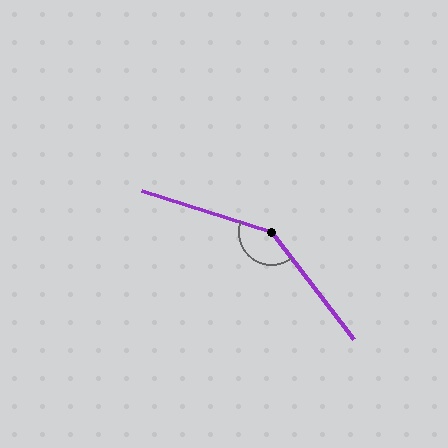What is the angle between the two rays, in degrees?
Approximately 145 degrees.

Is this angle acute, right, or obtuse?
It is obtuse.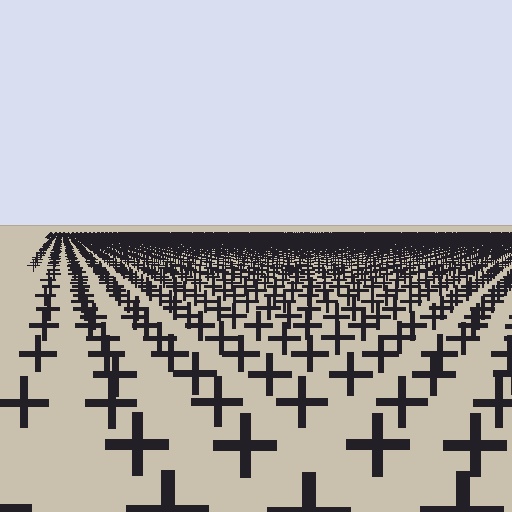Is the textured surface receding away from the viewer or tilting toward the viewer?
The surface is receding away from the viewer. Texture elements get smaller and denser toward the top.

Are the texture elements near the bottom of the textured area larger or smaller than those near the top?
Larger. Near the bottom, elements are closer to the viewer and appear at a bigger on-screen size.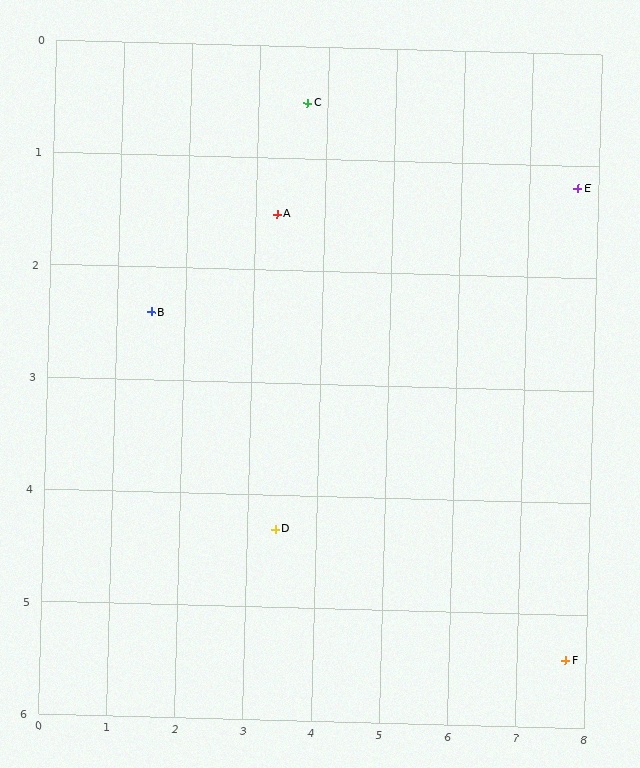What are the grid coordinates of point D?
Point D is at approximately (3.4, 4.3).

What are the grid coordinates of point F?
Point F is at approximately (7.7, 5.4).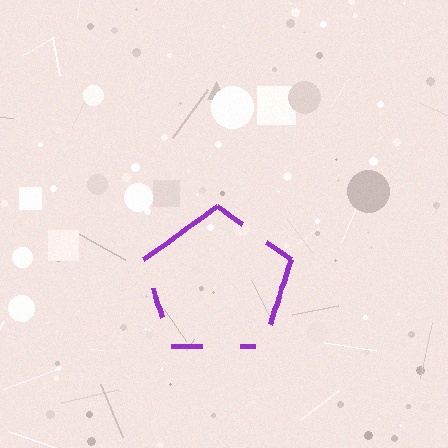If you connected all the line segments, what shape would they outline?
They would outline a pentagon.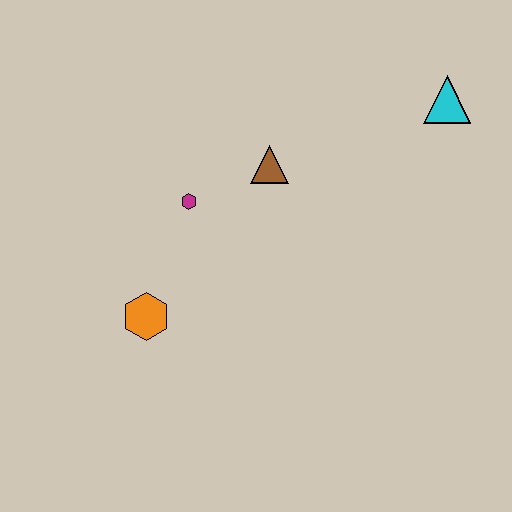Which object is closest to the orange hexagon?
The magenta hexagon is closest to the orange hexagon.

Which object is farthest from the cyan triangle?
The orange hexagon is farthest from the cyan triangle.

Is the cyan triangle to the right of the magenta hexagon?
Yes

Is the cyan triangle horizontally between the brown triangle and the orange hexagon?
No